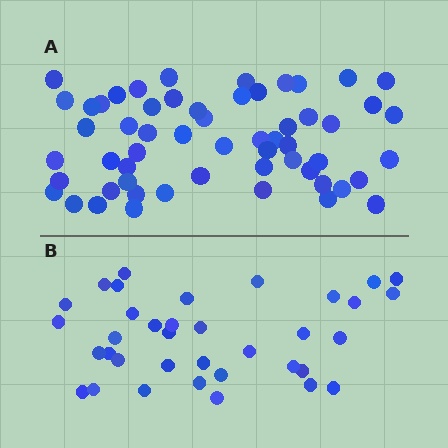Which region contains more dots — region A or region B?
Region A (the top region) has more dots.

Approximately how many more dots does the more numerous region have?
Region A has approximately 20 more dots than region B.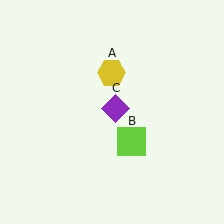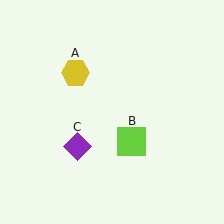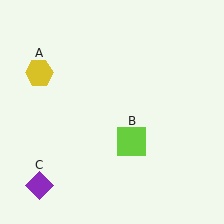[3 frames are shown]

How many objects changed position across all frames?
2 objects changed position: yellow hexagon (object A), purple diamond (object C).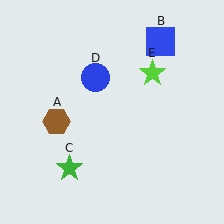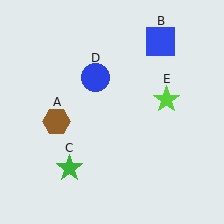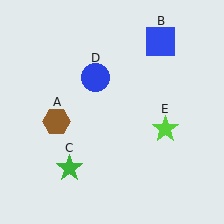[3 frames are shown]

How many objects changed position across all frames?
1 object changed position: lime star (object E).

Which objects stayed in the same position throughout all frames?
Brown hexagon (object A) and blue square (object B) and green star (object C) and blue circle (object D) remained stationary.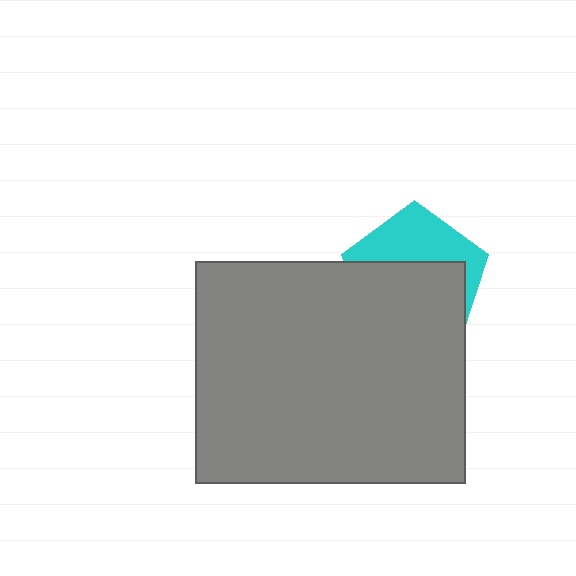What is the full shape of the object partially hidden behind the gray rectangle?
The partially hidden object is a cyan pentagon.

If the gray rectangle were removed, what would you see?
You would see the complete cyan pentagon.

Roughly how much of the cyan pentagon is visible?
A small part of it is visible (roughly 40%).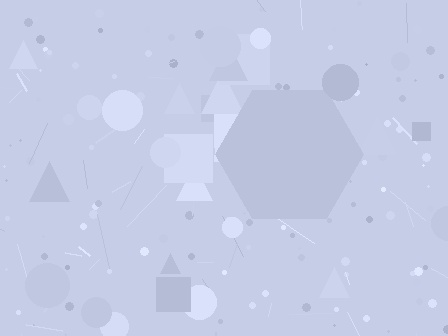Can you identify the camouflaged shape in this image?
The camouflaged shape is a hexagon.